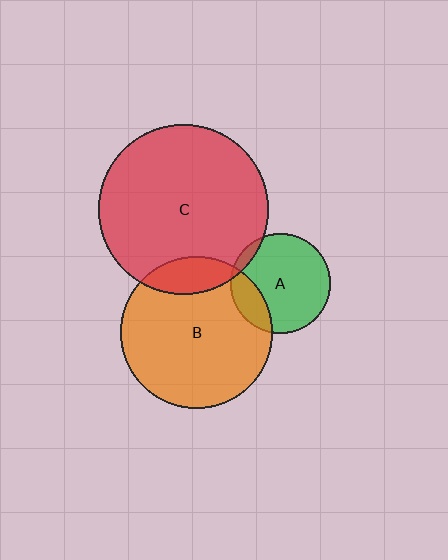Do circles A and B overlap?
Yes.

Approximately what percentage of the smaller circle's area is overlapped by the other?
Approximately 20%.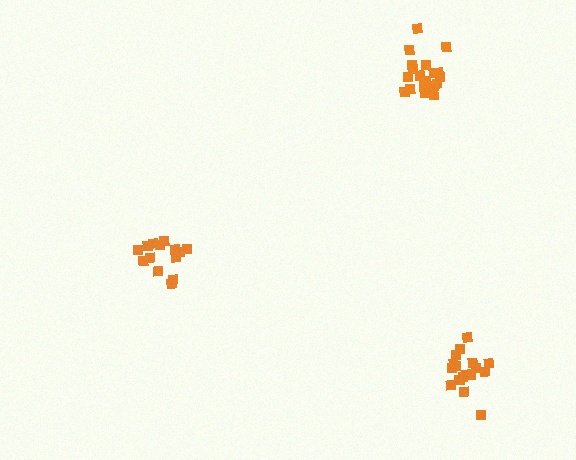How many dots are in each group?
Group 1: 15 dots, Group 2: 21 dots, Group 3: 17 dots (53 total).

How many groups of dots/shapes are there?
There are 3 groups.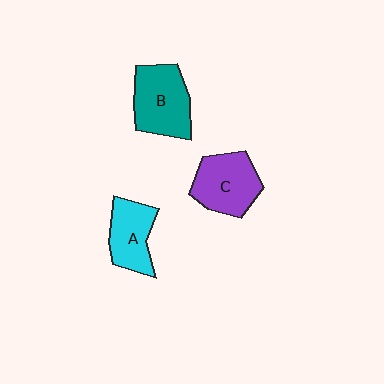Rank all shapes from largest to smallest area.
From largest to smallest: B (teal), C (purple), A (cyan).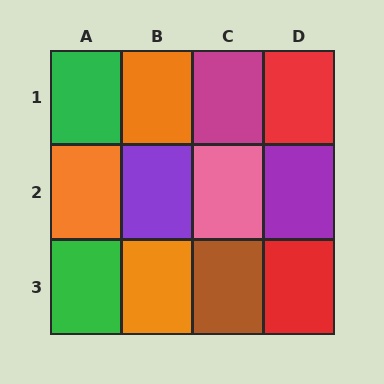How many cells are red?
2 cells are red.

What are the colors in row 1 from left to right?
Green, orange, magenta, red.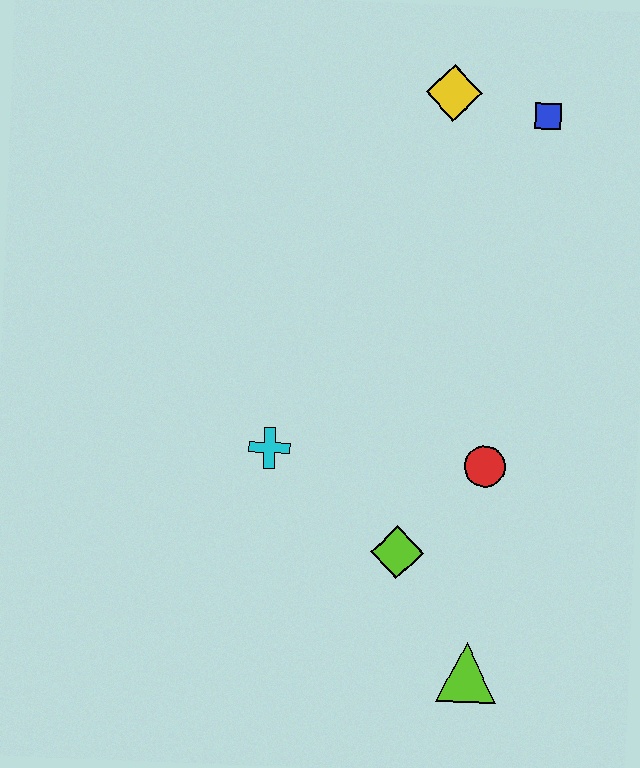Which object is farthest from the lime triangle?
The yellow diamond is farthest from the lime triangle.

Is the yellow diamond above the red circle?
Yes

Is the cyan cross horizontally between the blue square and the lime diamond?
No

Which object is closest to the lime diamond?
The red circle is closest to the lime diamond.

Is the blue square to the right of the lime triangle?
Yes